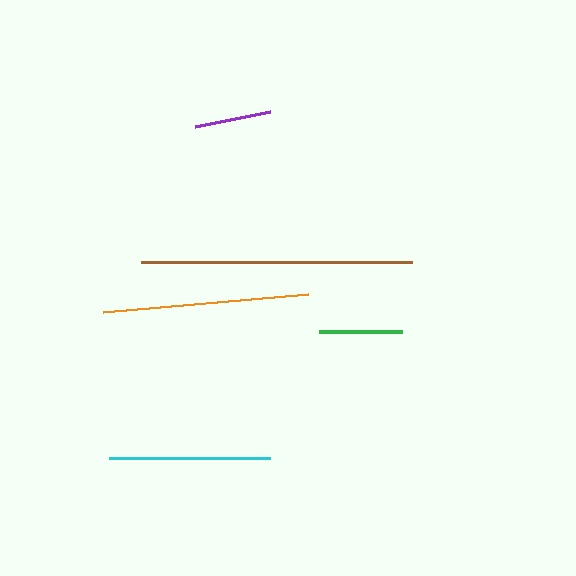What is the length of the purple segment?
The purple segment is approximately 77 pixels long.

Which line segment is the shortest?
The purple line is the shortest at approximately 77 pixels.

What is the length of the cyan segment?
The cyan segment is approximately 161 pixels long.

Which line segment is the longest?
The brown line is the longest at approximately 271 pixels.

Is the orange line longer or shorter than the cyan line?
The orange line is longer than the cyan line.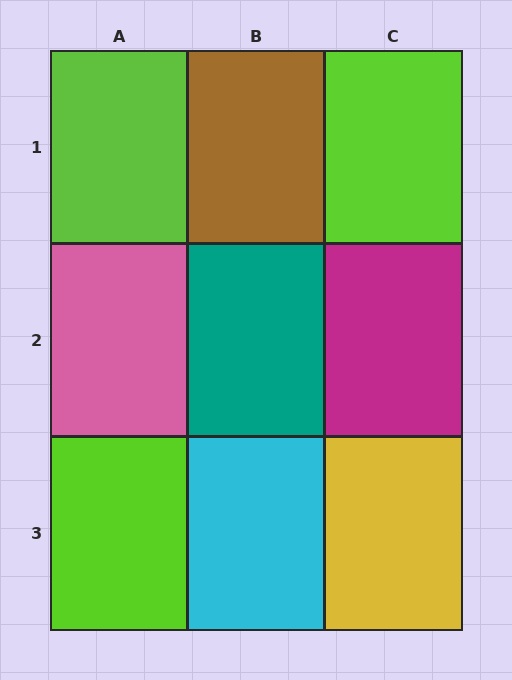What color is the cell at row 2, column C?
Magenta.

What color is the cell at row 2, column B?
Teal.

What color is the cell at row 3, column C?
Yellow.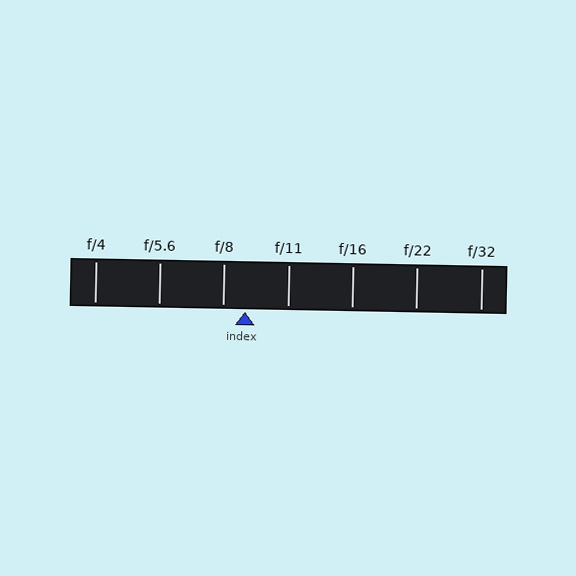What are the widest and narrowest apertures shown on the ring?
The widest aperture shown is f/4 and the narrowest is f/32.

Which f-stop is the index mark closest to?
The index mark is closest to f/8.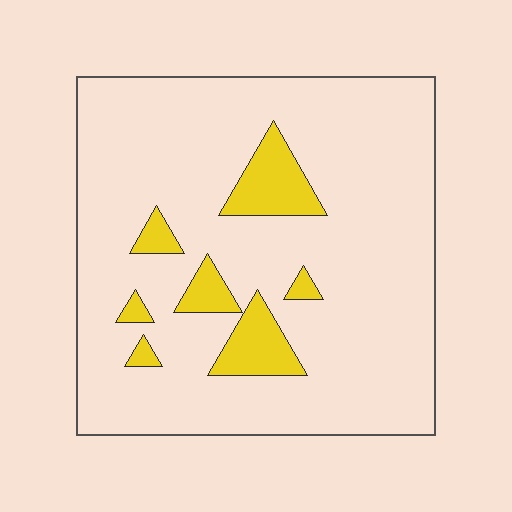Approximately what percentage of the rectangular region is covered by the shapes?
Approximately 10%.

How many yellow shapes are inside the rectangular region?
7.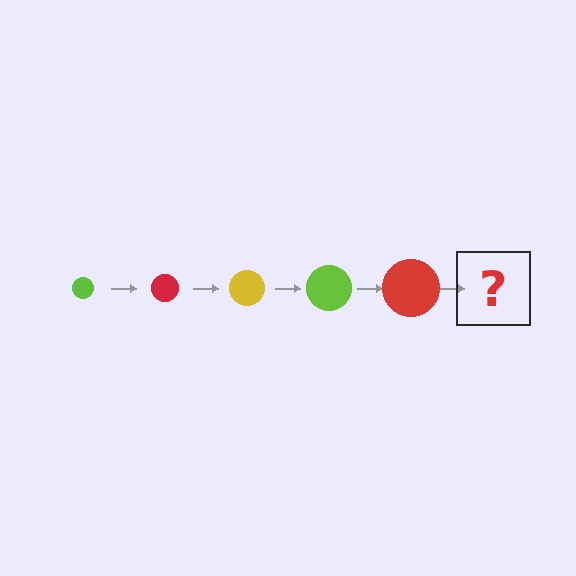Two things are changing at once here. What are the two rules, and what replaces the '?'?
The two rules are that the circle grows larger each step and the color cycles through lime, red, and yellow. The '?' should be a yellow circle, larger than the previous one.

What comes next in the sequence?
The next element should be a yellow circle, larger than the previous one.